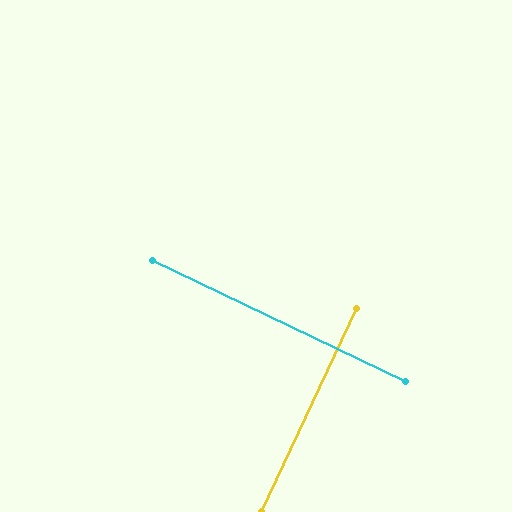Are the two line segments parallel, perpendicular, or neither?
Perpendicular — they meet at approximately 90°.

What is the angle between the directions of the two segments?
Approximately 90 degrees.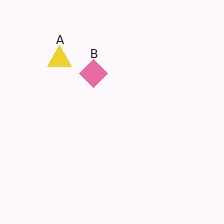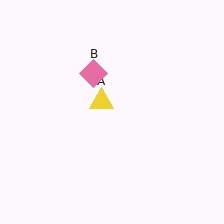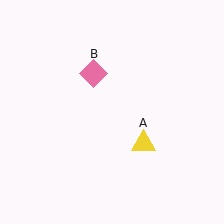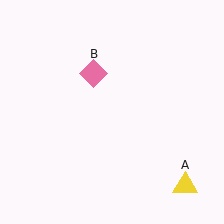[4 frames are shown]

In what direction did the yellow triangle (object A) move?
The yellow triangle (object A) moved down and to the right.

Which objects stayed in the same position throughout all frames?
Pink diamond (object B) remained stationary.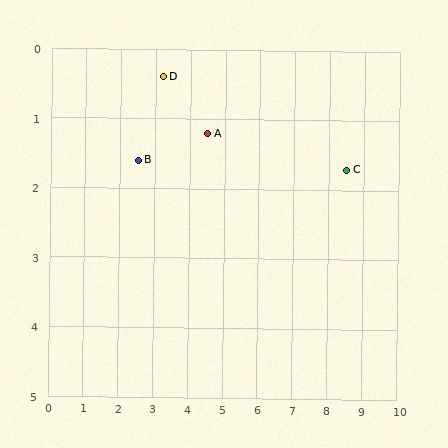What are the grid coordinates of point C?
Point C is at approximately (8.5, 1.7).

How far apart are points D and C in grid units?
Points D and C are about 5.5 grid units apart.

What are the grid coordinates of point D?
Point D is at approximately (3.2, 0.4).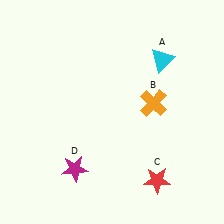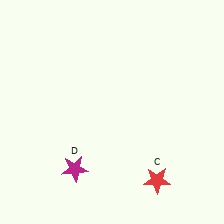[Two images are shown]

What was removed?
The cyan triangle (A), the orange cross (B) were removed in Image 2.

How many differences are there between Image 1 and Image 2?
There are 2 differences between the two images.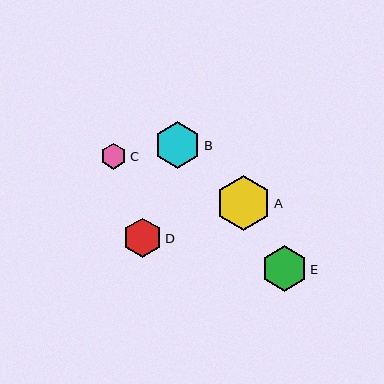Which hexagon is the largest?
Hexagon A is the largest with a size of approximately 55 pixels.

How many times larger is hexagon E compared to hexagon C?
Hexagon E is approximately 1.7 times the size of hexagon C.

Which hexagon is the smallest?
Hexagon C is the smallest with a size of approximately 26 pixels.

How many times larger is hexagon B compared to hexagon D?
Hexagon B is approximately 1.2 times the size of hexagon D.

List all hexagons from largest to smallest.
From largest to smallest: A, B, E, D, C.